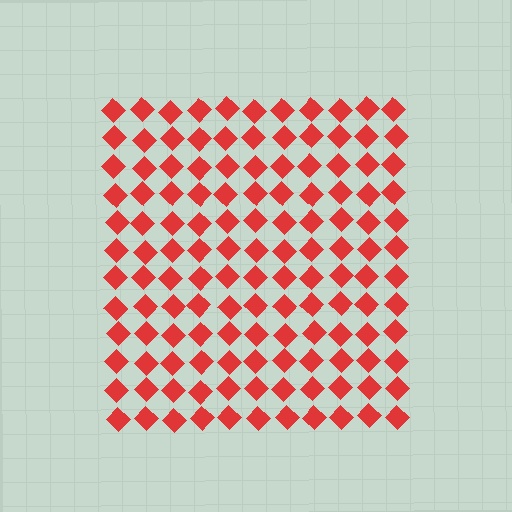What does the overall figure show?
The overall figure shows a square.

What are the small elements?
The small elements are diamonds.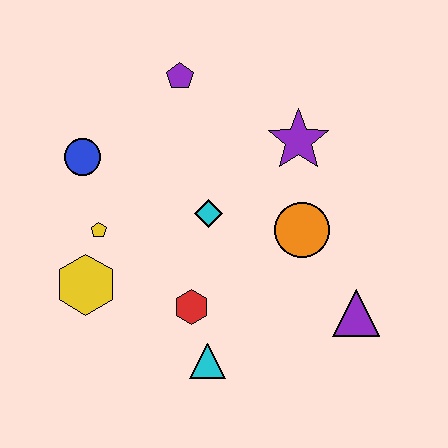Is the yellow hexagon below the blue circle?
Yes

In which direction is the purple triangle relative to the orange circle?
The purple triangle is below the orange circle.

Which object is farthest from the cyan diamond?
The purple triangle is farthest from the cyan diamond.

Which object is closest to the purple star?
The orange circle is closest to the purple star.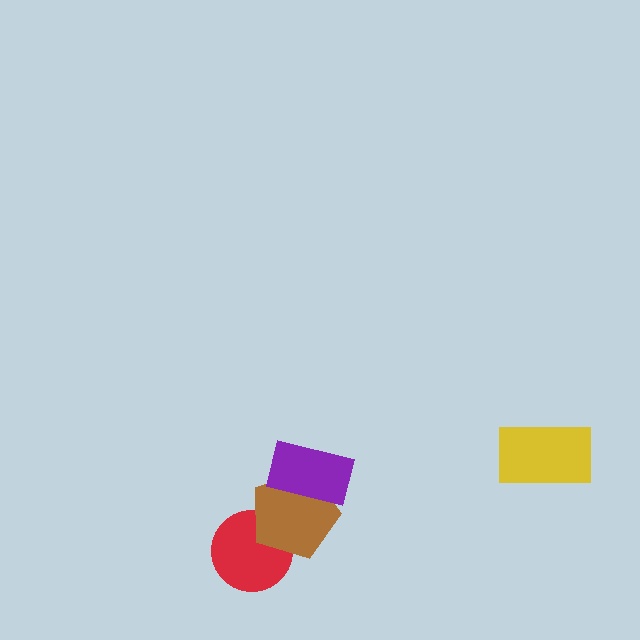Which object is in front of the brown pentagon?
The purple rectangle is in front of the brown pentagon.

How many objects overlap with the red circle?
1 object overlaps with the red circle.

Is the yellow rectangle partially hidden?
No, no other shape covers it.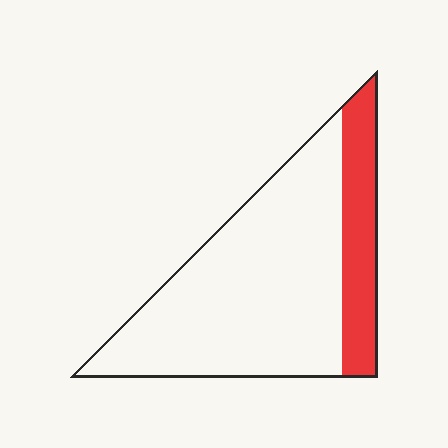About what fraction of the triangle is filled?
About one fifth (1/5).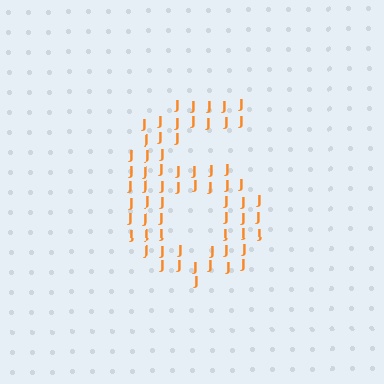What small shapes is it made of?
It is made of small letter J's.